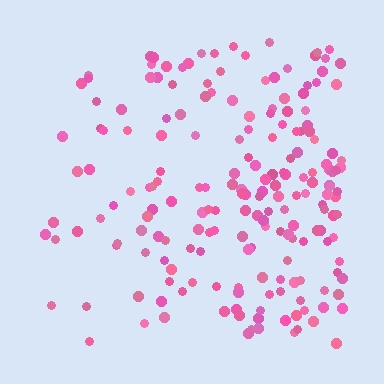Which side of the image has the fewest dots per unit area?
The left.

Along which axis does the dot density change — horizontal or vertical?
Horizontal.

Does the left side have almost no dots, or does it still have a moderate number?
Still a moderate number, just noticeably fewer than the right.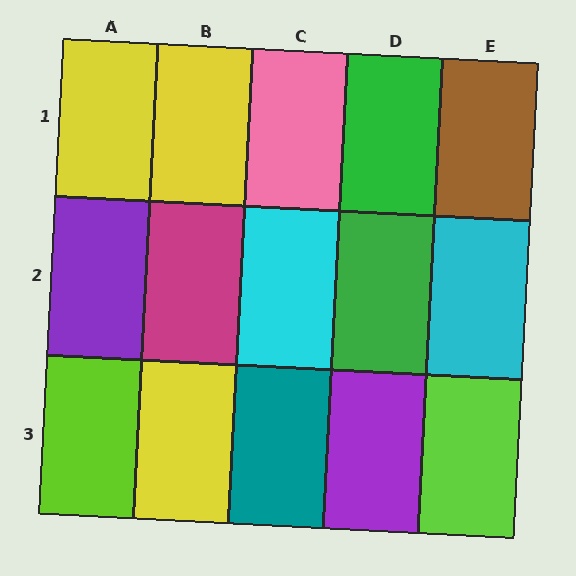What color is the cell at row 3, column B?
Yellow.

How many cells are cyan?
2 cells are cyan.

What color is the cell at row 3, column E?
Lime.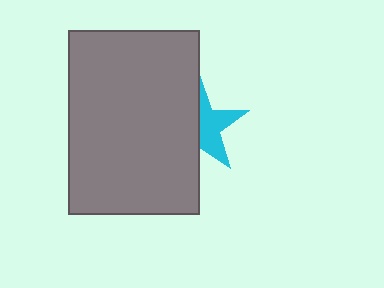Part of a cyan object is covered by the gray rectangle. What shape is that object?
It is a star.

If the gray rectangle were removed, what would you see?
You would see the complete cyan star.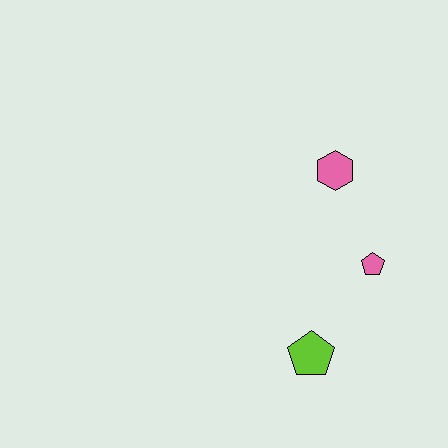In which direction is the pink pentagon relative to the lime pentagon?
The pink pentagon is above the lime pentagon.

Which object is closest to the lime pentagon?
The pink pentagon is closest to the lime pentagon.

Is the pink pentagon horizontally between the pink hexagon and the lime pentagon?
No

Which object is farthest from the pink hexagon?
The lime pentagon is farthest from the pink hexagon.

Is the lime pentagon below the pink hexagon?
Yes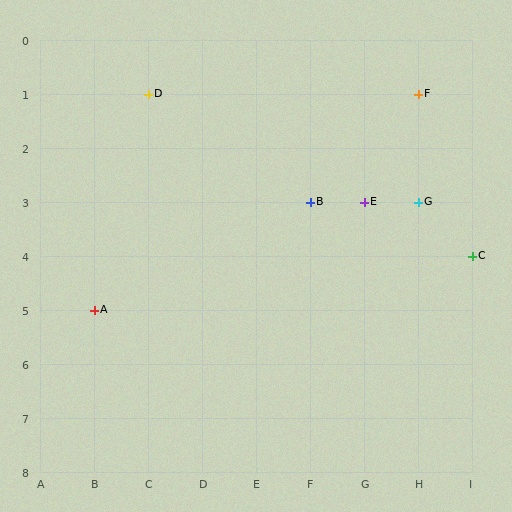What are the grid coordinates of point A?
Point A is at grid coordinates (B, 5).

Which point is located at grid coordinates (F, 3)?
Point B is at (F, 3).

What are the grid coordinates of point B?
Point B is at grid coordinates (F, 3).